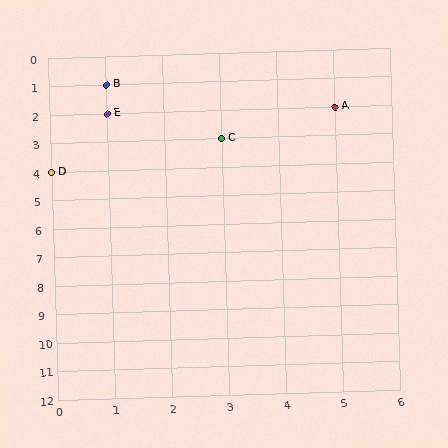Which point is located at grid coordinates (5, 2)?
Point A is at (5, 2).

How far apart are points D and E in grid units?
Points D and E are 1 column and 2 rows apart (about 2.2 grid units diagonally).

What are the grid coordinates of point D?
Point D is at grid coordinates (0, 4).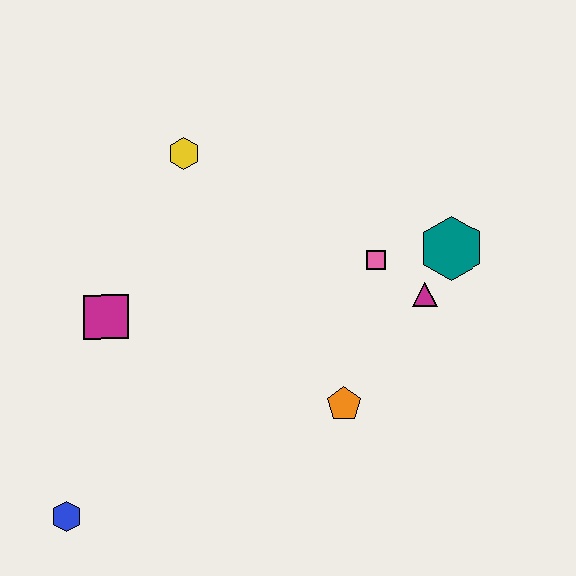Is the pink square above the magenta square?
Yes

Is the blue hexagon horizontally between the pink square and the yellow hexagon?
No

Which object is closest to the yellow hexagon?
The magenta square is closest to the yellow hexagon.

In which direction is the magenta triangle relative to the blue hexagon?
The magenta triangle is to the right of the blue hexagon.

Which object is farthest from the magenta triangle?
The blue hexagon is farthest from the magenta triangle.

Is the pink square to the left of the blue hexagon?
No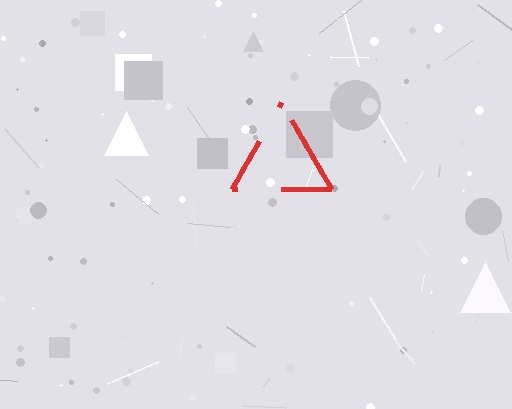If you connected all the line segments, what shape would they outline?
They would outline a triangle.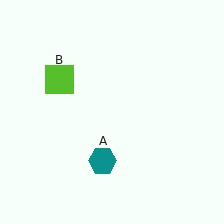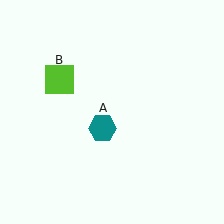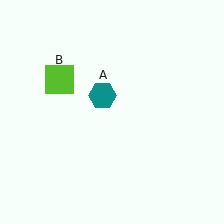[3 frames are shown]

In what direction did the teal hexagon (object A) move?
The teal hexagon (object A) moved up.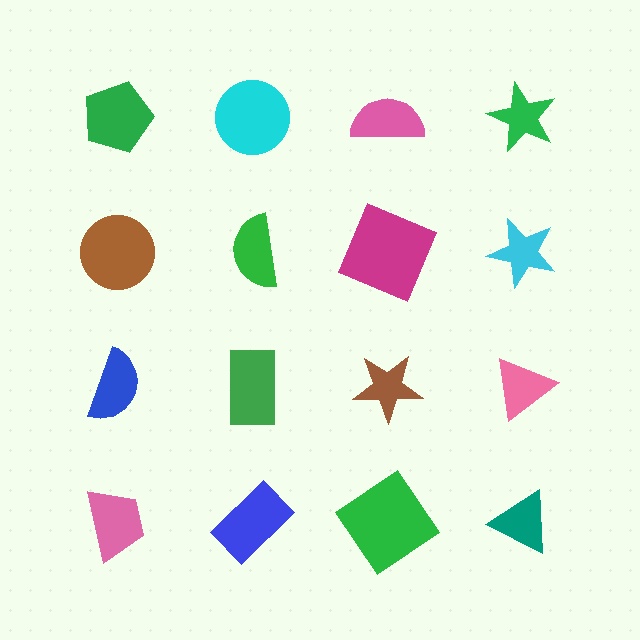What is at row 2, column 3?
A magenta square.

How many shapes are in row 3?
4 shapes.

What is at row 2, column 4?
A cyan star.